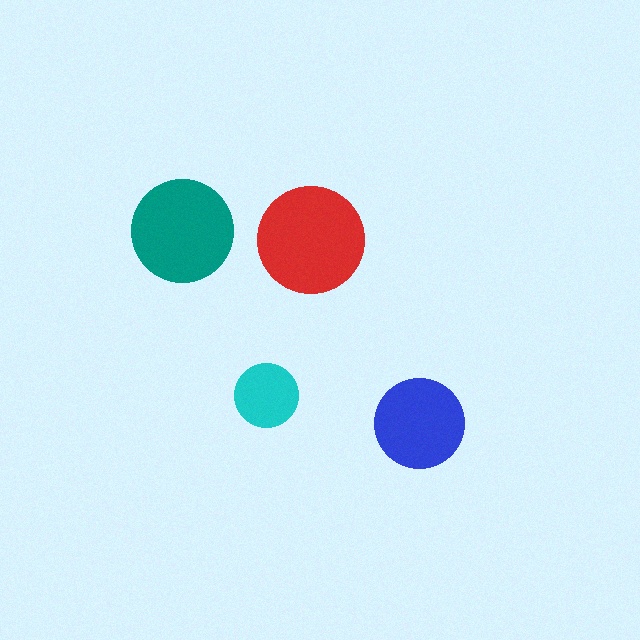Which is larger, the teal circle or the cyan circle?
The teal one.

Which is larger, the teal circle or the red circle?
The red one.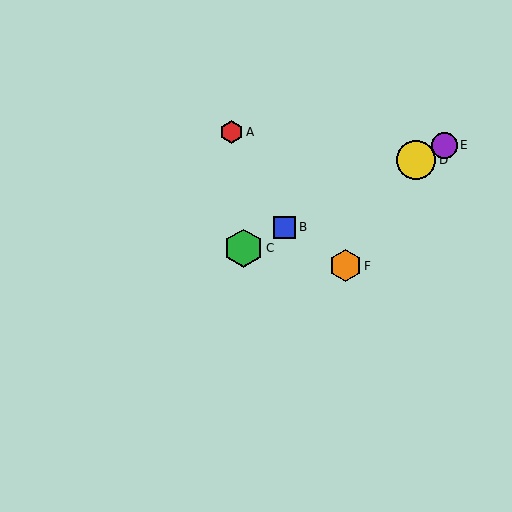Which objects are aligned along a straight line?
Objects B, C, D, E are aligned along a straight line.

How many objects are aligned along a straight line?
4 objects (B, C, D, E) are aligned along a straight line.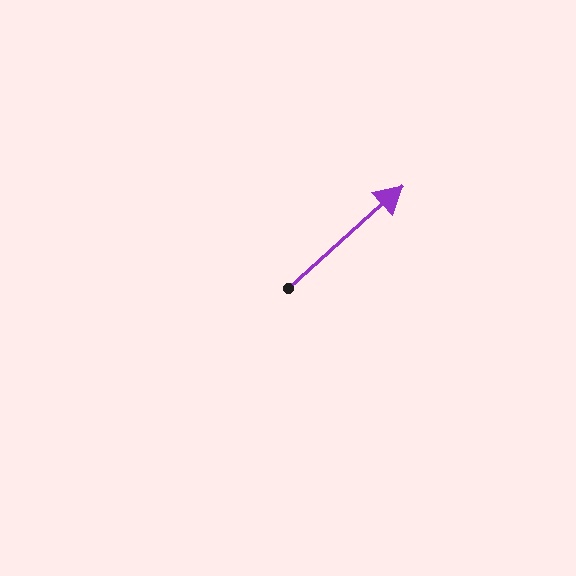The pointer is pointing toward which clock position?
Roughly 2 o'clock.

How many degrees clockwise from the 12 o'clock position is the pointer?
Approximately 48 degrees.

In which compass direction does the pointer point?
Northeast.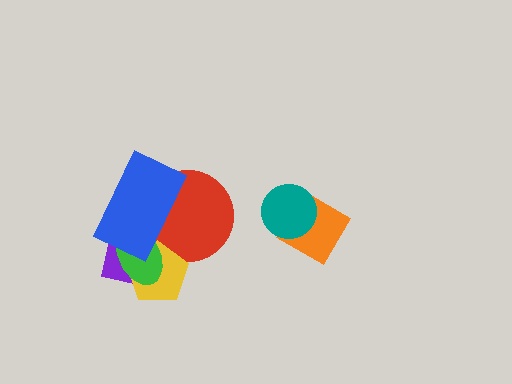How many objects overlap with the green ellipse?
4 objects overlap with the green ellipse.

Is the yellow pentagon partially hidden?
Yes, it is partially covered by another shape.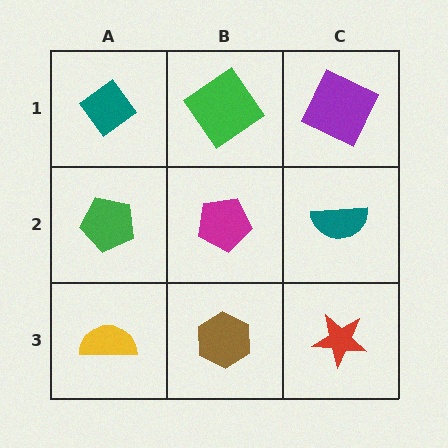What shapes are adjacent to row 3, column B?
A magenta pentagon (row 2, column B), a yellow semicircle (row 3, column A), a red star (row 3, column C).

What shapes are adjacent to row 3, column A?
A green pentagon (row 2, column A), a brown hexagon (row 3, column B).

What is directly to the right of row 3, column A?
A brown hexagon.